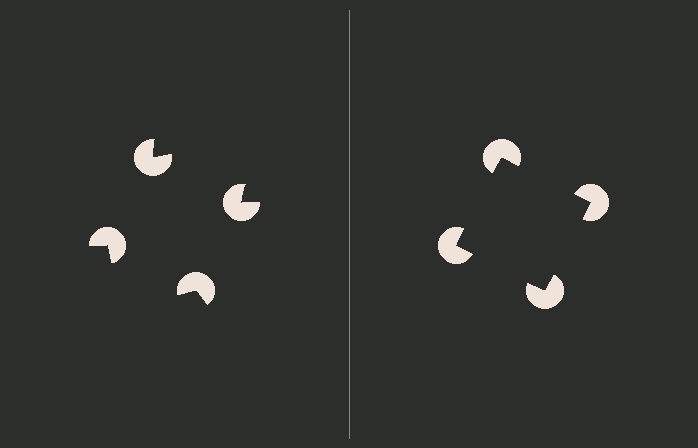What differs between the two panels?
The pac-man discs are positioned identically on both sides; only the wedge orientations differ. On the right they align to a square; on the left they are misaligned.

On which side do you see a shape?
An illusory square appears on the right side. On the left side the wedge cuts are rotated, so no coherent shape forms.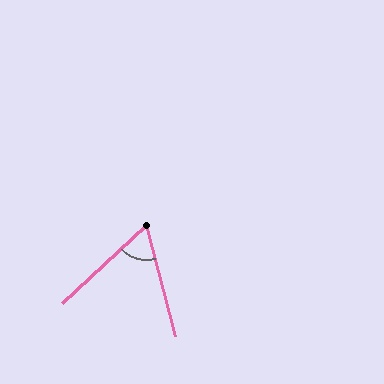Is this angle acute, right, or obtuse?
It is acute.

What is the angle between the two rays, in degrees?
Approximately 62 degrees.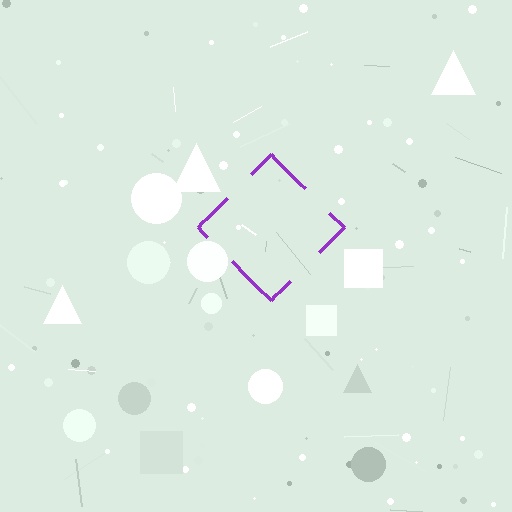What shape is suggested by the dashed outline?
The dashed outline suggests a diamond.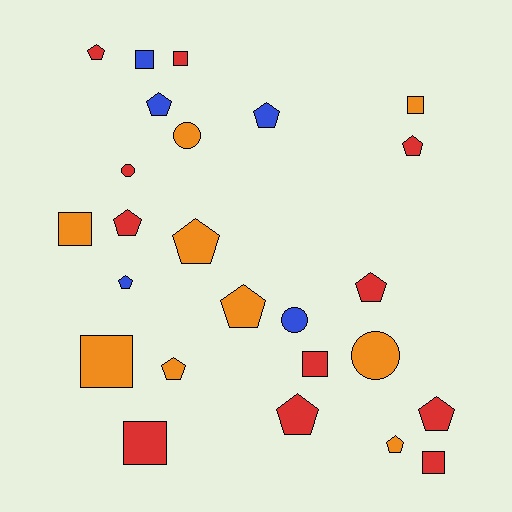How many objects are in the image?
There are 25 objects.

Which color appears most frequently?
Red, with 11 objects.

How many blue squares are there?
There is 1 blue square.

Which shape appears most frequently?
Pentagon, with 13 objects.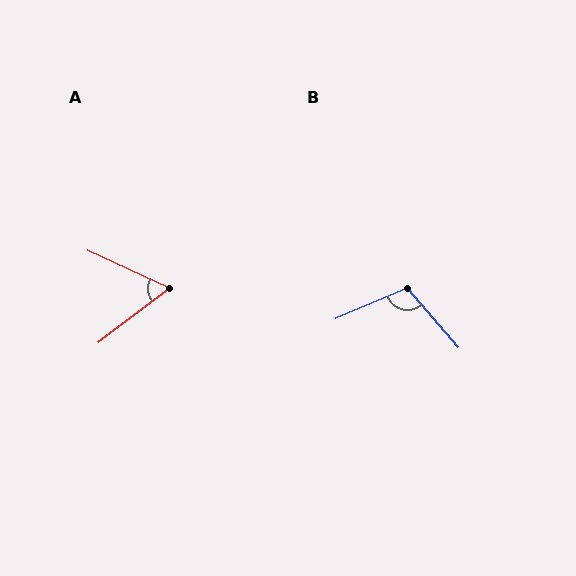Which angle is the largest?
B, at approximately 108 degrees.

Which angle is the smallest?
A, at approximately 62 degrees.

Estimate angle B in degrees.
Approximately 108 degrees.